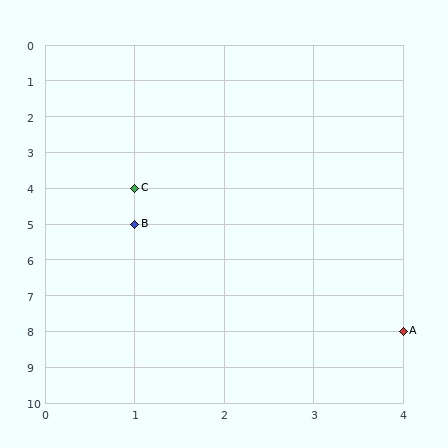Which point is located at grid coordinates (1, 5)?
Point B is at (1, 5).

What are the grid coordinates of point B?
Point B is at grid coordinates (1, 5).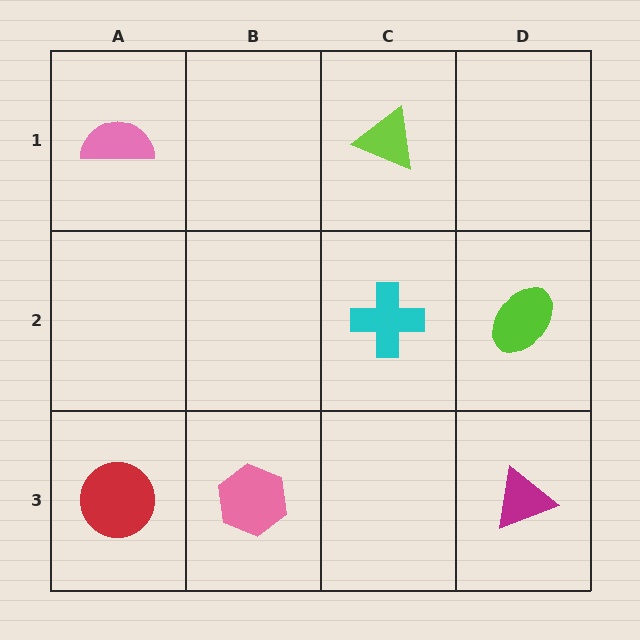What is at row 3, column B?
A pink hexagon.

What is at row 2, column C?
A cyan cross.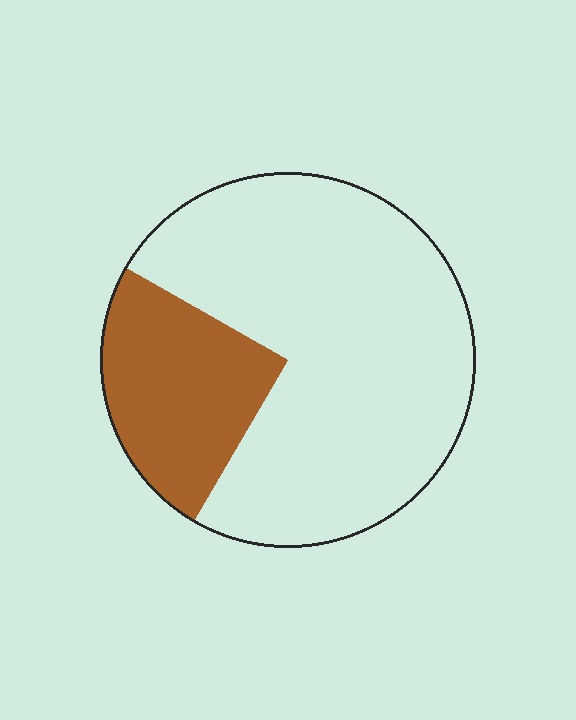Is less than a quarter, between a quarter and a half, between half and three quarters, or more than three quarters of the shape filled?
Less than a quarter.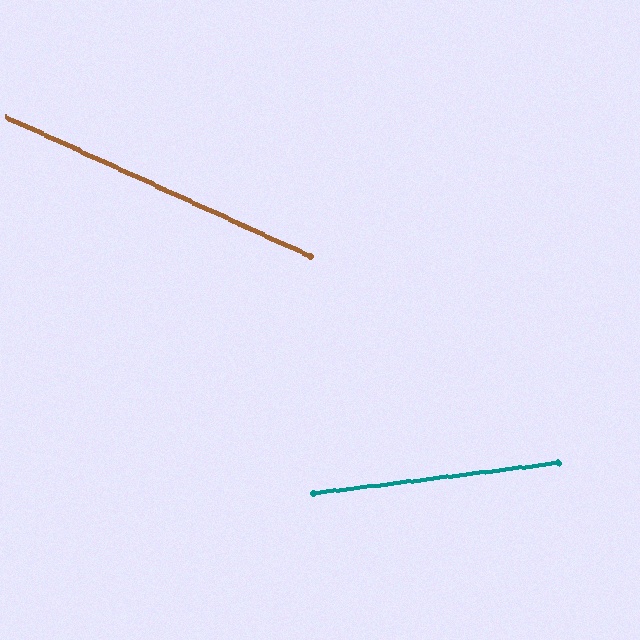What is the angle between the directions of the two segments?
Approximately 32 degrees.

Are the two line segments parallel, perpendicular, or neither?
Neither parallel nor perpendicular — they differ by about 32°.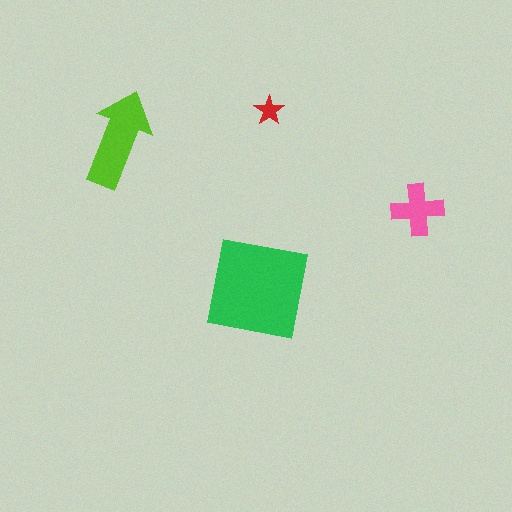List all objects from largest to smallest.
The green square, the lime arrow, the pink cross, the red star.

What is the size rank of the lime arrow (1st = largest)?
2nd.